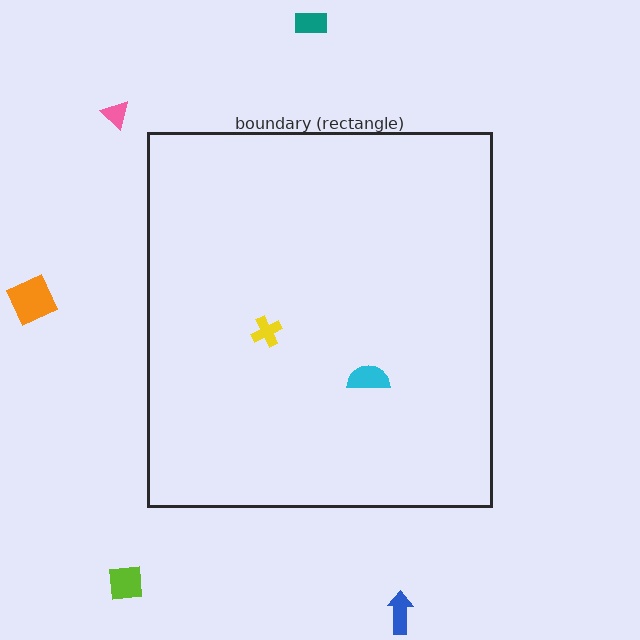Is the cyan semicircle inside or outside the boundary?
Inside.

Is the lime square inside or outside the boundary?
Outside.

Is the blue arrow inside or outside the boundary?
Outside.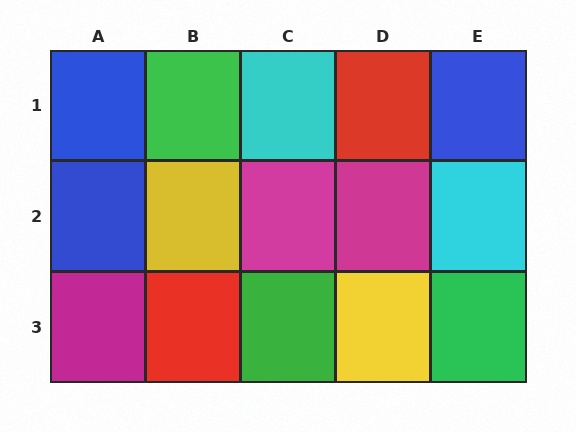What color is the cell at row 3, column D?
Yellow.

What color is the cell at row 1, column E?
Blue.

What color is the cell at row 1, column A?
Blue.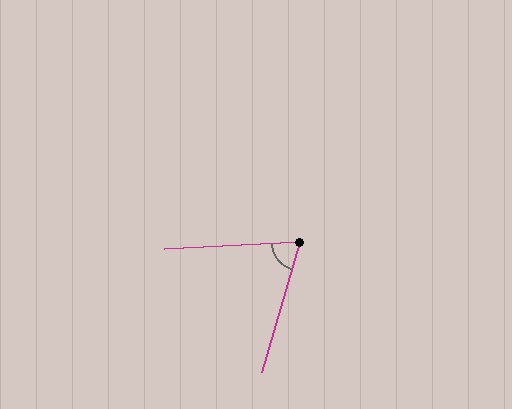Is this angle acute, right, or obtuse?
It is acute.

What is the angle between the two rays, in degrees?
Approximately 71 degrees.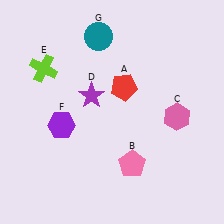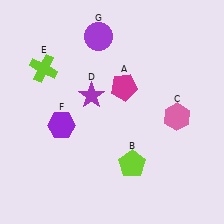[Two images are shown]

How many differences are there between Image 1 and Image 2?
There are 3 differences between the two images.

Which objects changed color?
A changed from red to magenta. B changed from pink to lime. G changed from teal to purple.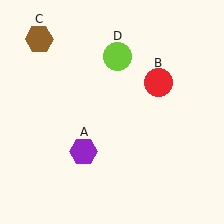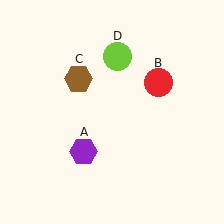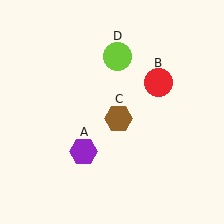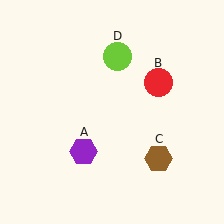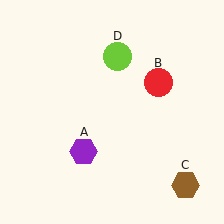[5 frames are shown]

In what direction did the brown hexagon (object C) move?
The brown hexagon (object C) moved down and to the right.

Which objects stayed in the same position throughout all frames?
Purple hexagon (object A) and red circle (object B) and lime circle (object D) remained stationary.